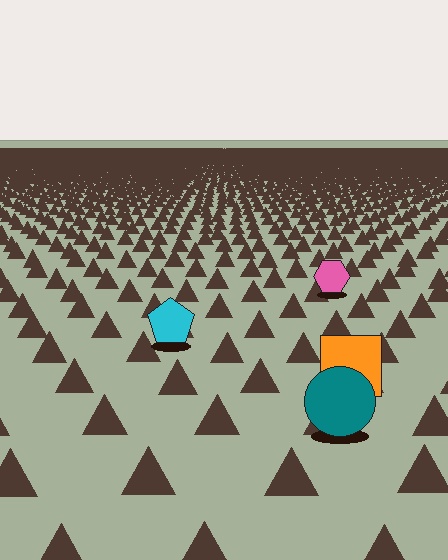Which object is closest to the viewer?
The teal circle is closest. The texture marks near it are larger and more spread out.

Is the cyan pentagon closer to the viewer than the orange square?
No. The orange square is closer — you can tell from the texture gradient: the ground texture is coarser near it.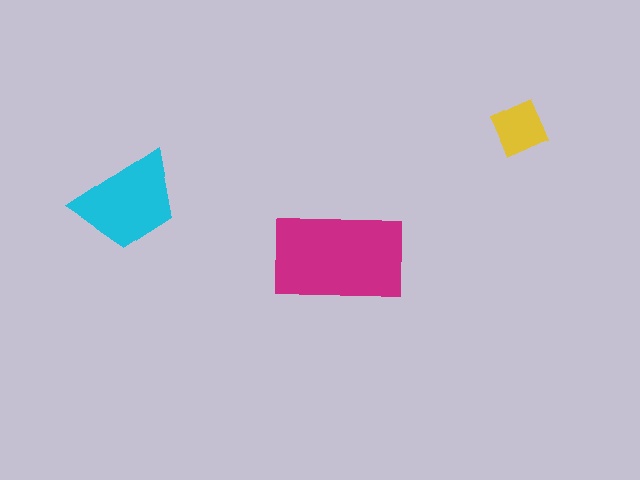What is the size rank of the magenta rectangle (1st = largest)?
1st.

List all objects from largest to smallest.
The magenta rectangle, the cyan trapezoid, the yellow square.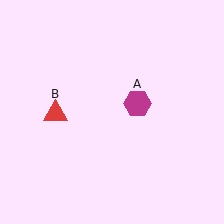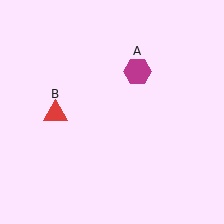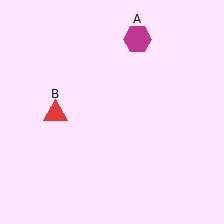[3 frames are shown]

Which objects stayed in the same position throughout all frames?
Red triangle (object B) remained stationary.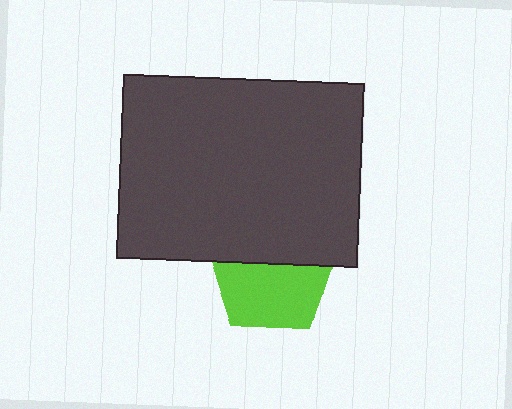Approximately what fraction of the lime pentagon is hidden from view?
Roughly 41% of the lime pentagon is hidden behind the dark gray rectangle.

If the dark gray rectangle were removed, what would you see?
You would see the complete lime pentagon.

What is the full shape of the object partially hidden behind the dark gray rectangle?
The partially hidden object is a lime pentagon.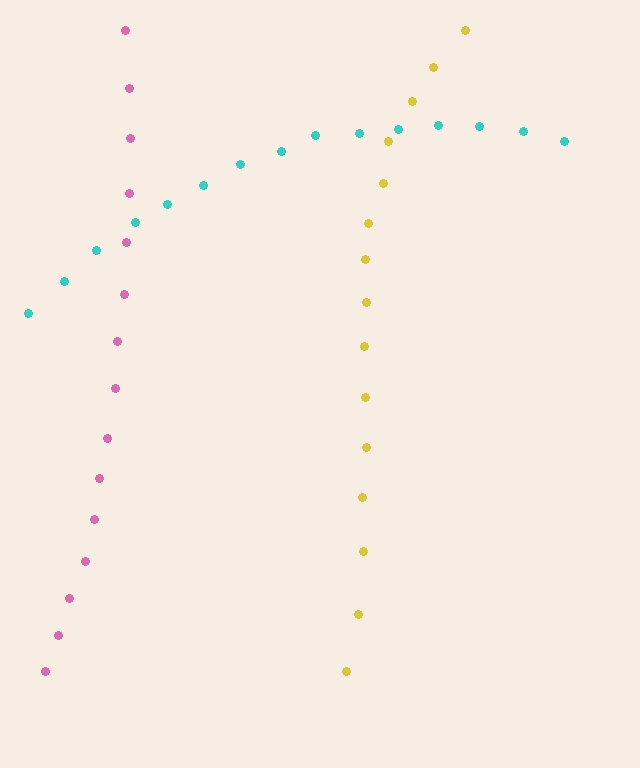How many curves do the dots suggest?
There are 3 distinct paths.